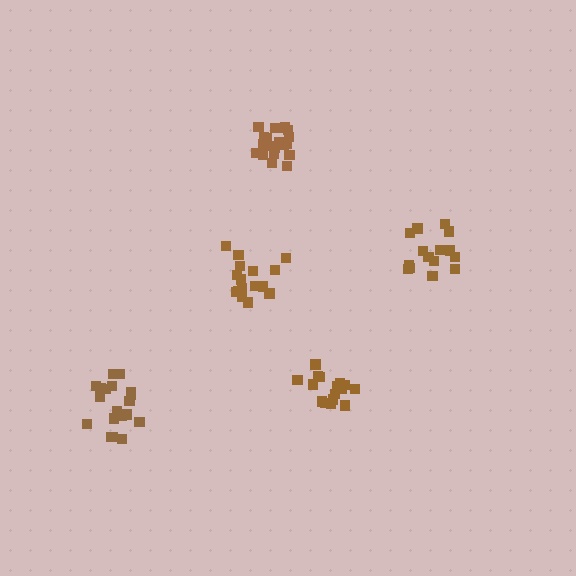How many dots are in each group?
Group 1: 16 dots, Group 2: 20 dots, Group 3: 15 dots, Group 4: 17 dots, Group 5: 20 dots (88 total).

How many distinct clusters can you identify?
There are 5 distinct clusters.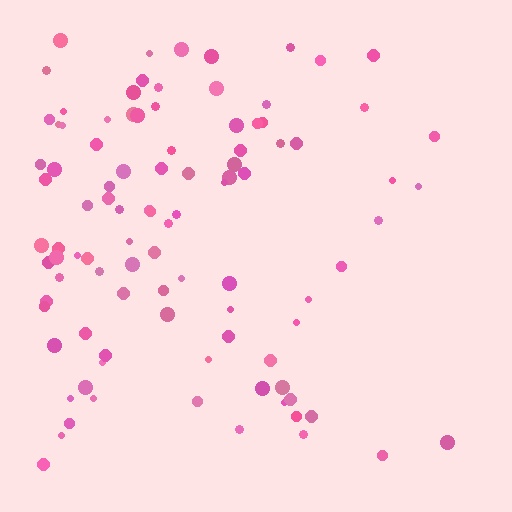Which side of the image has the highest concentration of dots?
The left.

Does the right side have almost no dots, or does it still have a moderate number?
Still a moderate number, just noticeably fewer than the left.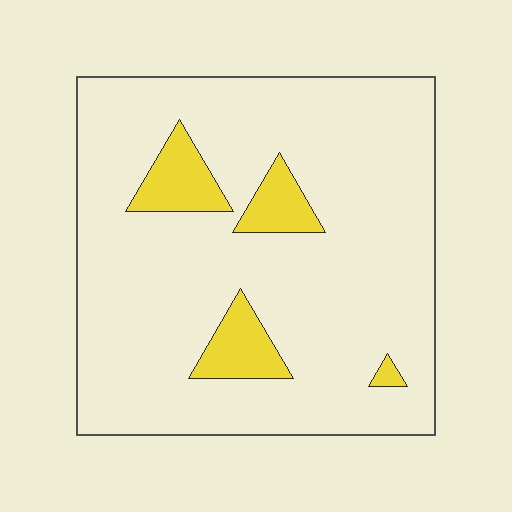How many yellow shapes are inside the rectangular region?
4.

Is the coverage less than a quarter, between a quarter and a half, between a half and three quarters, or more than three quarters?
Less than a quarter.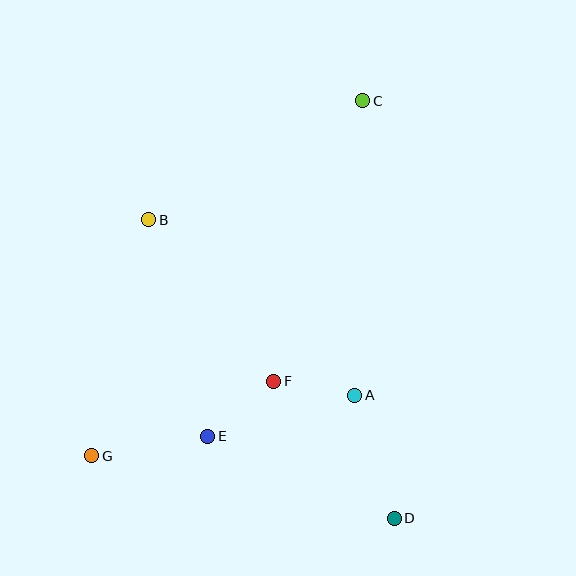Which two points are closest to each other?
Points A and F are closest to each other.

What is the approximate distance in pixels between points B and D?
The distance between B and D is approximately 387 pixels.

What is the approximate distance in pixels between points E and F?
The distance between E and F is approximately 86 pixels.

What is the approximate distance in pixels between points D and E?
The distance between D and E is approximately 204 pixels.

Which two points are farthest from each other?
Points C and G are farthest from each other.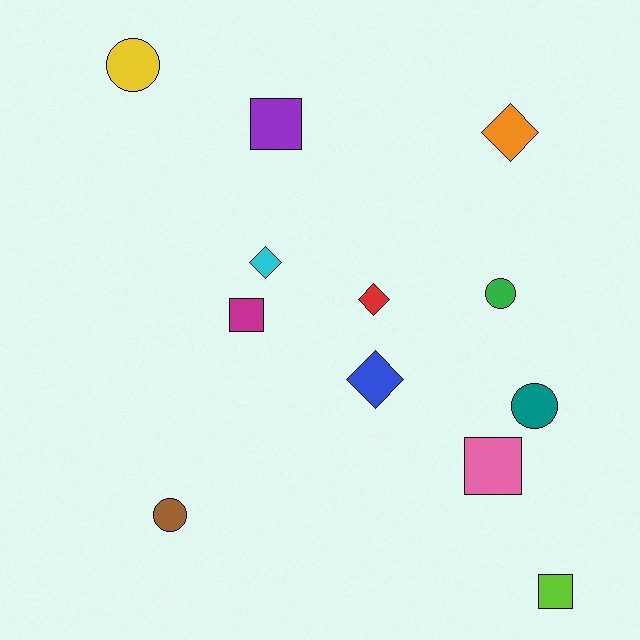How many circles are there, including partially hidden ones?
There are 4 circles.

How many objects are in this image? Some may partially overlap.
There are 12 objects.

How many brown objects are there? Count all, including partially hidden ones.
There is 1 brown object.